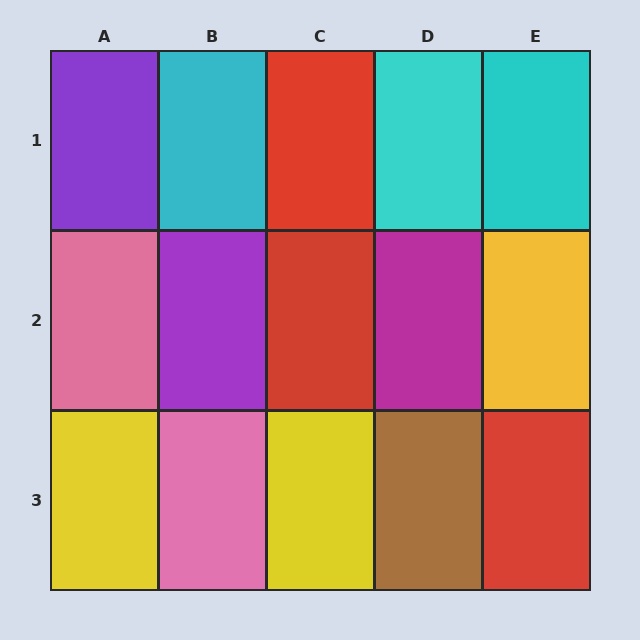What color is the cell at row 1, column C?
Red.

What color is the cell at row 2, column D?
Magenta.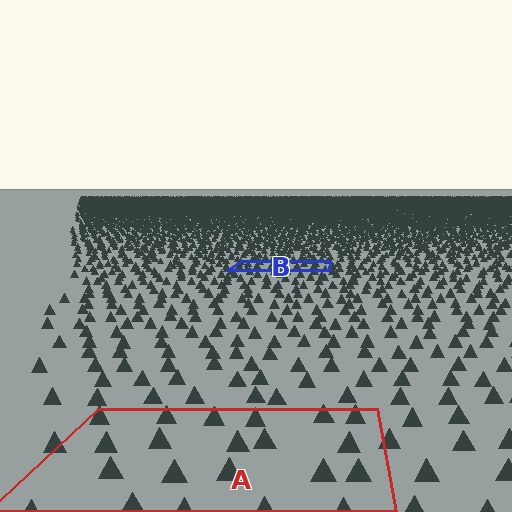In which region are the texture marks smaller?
The texture marks are smaller in region B, because it is farther away.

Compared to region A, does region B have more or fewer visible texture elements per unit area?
Region B has more texture elements per unit area — they are packed more densely because it is farther away.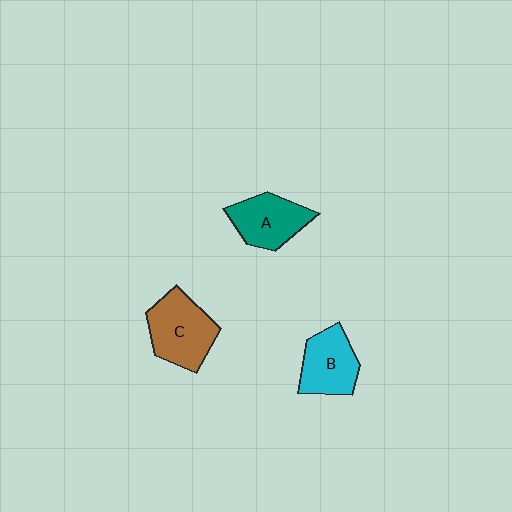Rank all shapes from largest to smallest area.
From largest to smallest: C (brown), A (teal), B (cyan).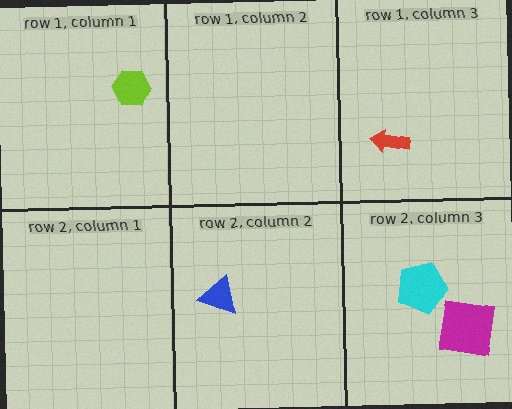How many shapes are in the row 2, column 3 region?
2.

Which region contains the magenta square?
The row 2, column 3 region.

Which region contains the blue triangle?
The row 2, column 2 region.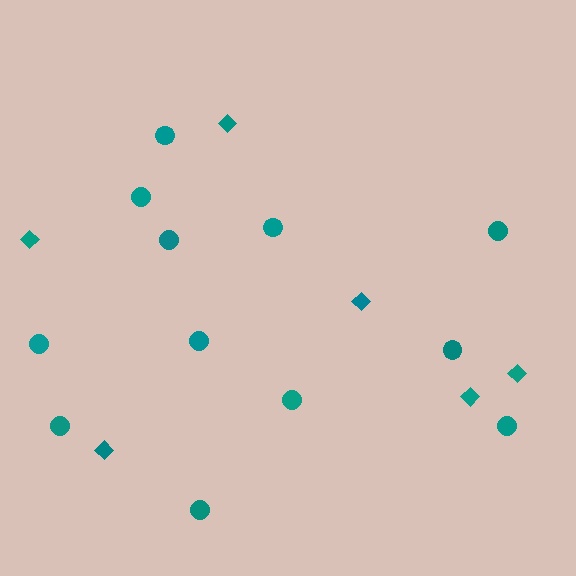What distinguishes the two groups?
There are 2 groups: one group of circles (12) and one group of diamonds (6).